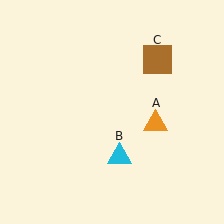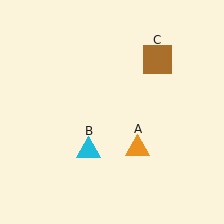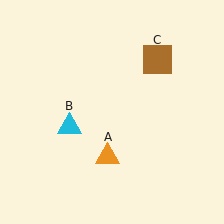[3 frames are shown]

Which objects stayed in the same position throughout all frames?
Brown square (object C) remained stationary.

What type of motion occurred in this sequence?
The orange triangle (object A), cyan triangle (object B) rotated clockwise around the center of the scene.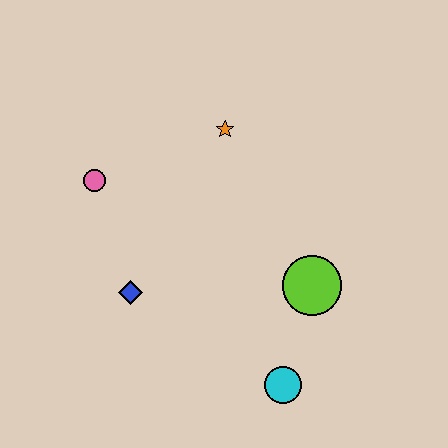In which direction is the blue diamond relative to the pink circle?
The blue diamond is below the pink circle.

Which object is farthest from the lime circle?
The pink circle is farthest from the lime circle.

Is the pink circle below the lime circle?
No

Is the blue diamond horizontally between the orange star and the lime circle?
No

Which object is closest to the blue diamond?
The pink circle is closest to the blue diamond.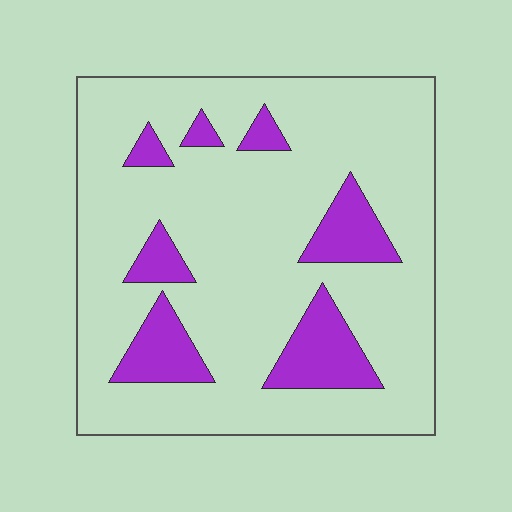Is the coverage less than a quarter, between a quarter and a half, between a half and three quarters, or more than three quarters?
Less than a quarter.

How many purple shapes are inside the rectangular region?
7.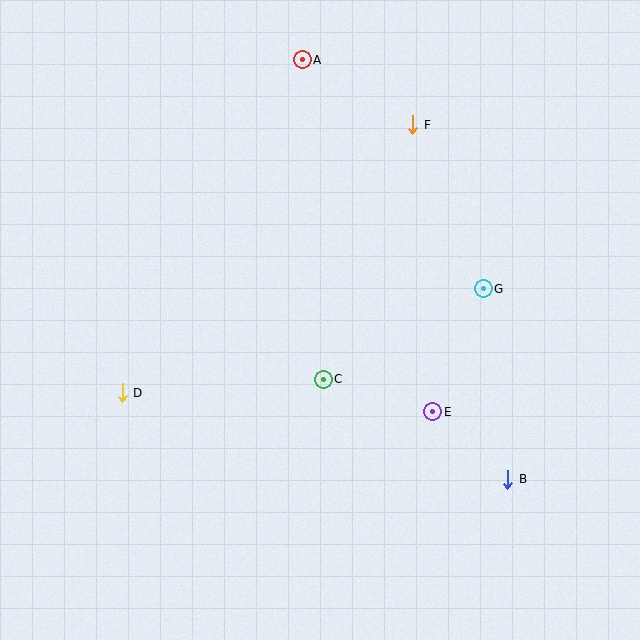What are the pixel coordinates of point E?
Point E is at (433, 412).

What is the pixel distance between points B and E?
The distance between B and E is 101 pixels.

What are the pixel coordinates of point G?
Point G is at (483, 289).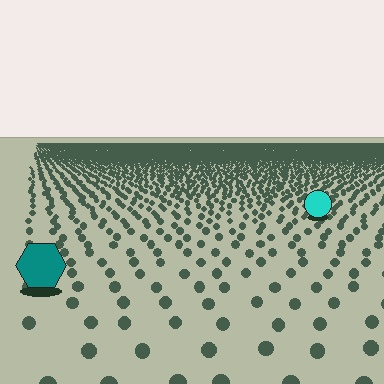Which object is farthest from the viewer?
The cyan circle is farthest from the viewer. It appears smaller and the ground texture around it is denser.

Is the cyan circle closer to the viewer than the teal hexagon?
No. The teal hexagon is closer — you can tell from the texture gradient: the ground texture is coarser near it.